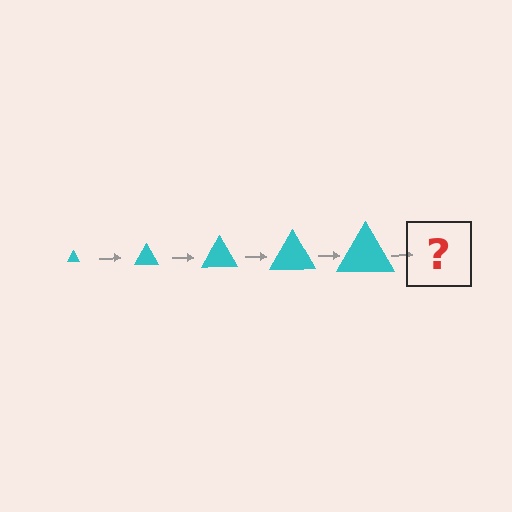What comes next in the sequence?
The next element should be a cyan triangle, larger than the previous one.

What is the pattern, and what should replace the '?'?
The pattern is that the triangle gets progressively larger each step. The '?' should be a cyan triangle, larger than the previous one.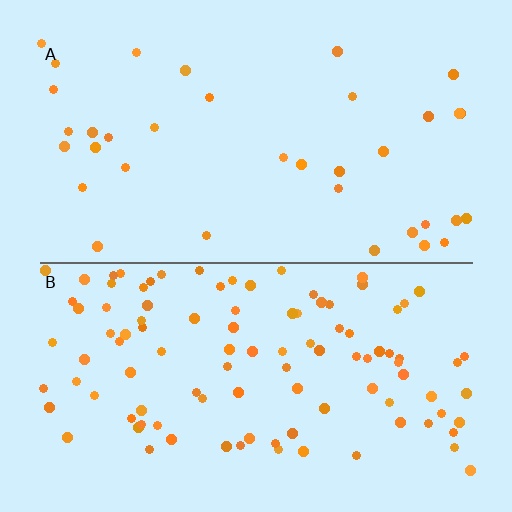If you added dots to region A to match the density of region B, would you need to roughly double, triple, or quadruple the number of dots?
Approximately triple.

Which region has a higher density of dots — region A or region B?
B (the bottom).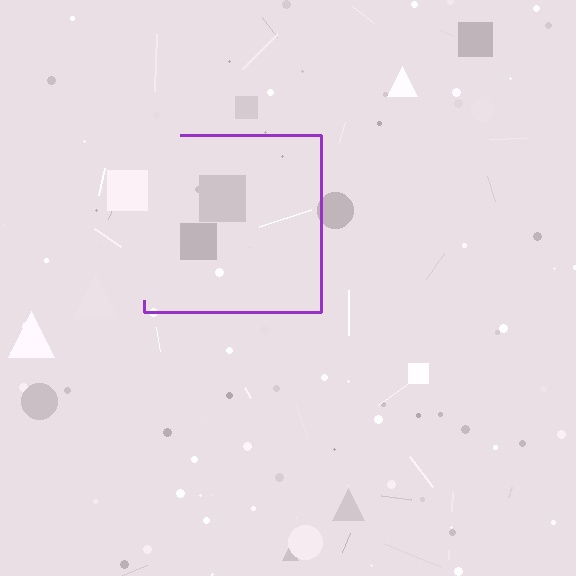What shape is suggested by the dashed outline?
The dashed outline suggests a square.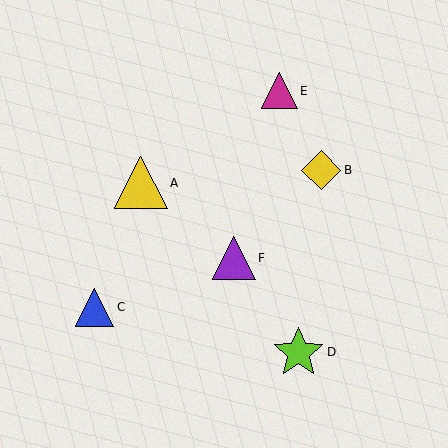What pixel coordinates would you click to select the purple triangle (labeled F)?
Click at (234, 258) to select the purple triangle F.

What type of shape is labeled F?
Shape F is a purple triangle.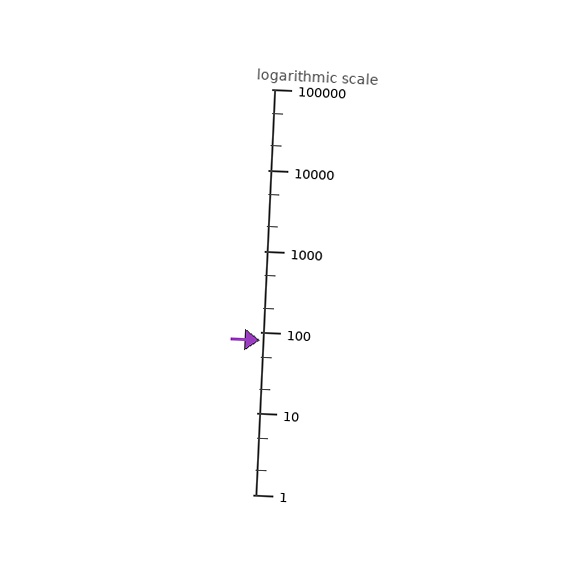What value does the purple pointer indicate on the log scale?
The pointer indicates approximately 79.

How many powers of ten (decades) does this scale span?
The scale spans 5 decades, from 1 to 100000.